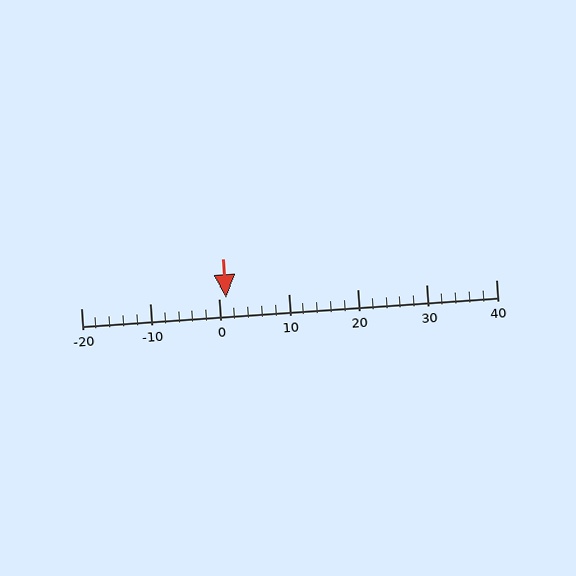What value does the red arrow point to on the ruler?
The red arrow points to approximately 1.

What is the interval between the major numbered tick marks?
The major tick marks are spaced 10 units apart.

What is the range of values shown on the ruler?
The ruler shows values from -20 to 40.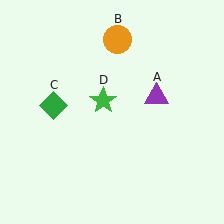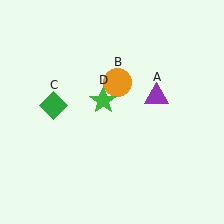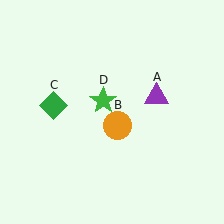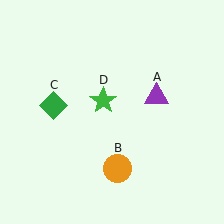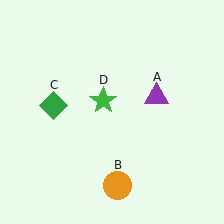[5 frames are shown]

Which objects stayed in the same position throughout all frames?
Purple triangle (object A) and green diamond (object C) and green star (object D) remained stationary.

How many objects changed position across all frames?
1 object changed position: orange circle (object B).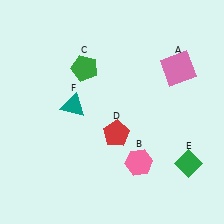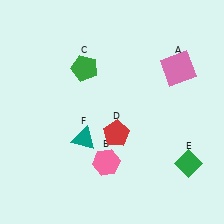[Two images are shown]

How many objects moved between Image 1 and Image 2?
2 objects moved between the two images.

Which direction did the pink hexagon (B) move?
The pink hexagon (B) moved left.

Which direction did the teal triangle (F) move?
The teal triangle (F) moved down.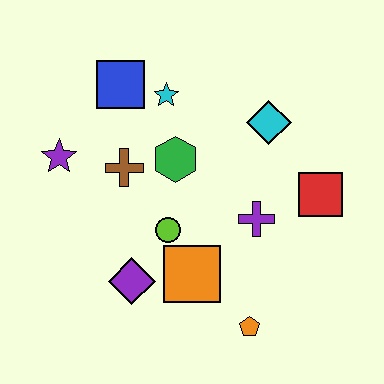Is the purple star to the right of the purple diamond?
No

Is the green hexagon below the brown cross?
No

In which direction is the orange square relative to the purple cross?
The orange square is to the left of the purple cross.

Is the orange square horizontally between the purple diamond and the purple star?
No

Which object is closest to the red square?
The purple cross is closest to the red square.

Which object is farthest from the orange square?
The blue square is farthest from the orange square.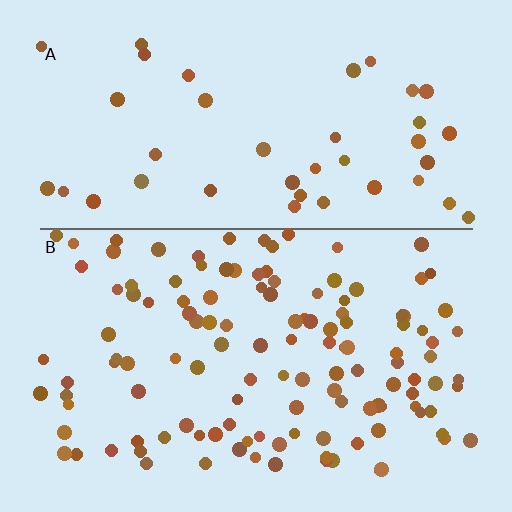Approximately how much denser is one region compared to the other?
Approximately 3.0× — region B over region A.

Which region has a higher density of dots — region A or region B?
B (the bottom).